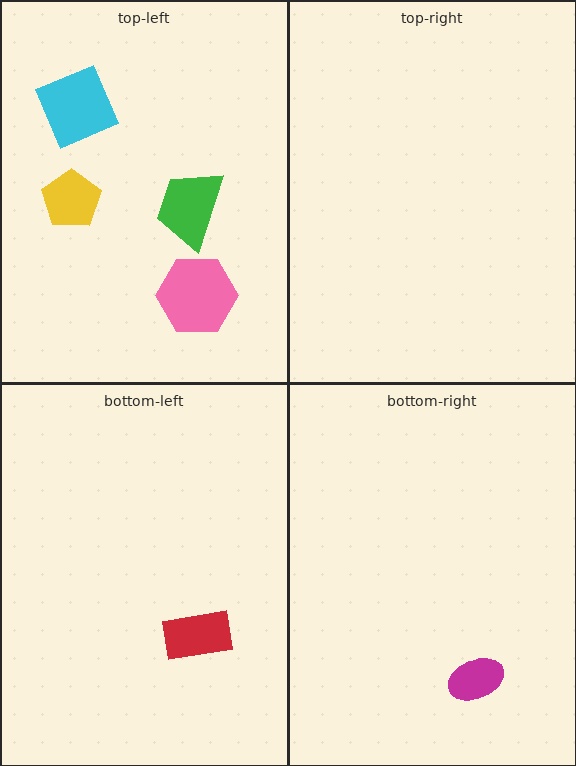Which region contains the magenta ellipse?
The bottom-right region.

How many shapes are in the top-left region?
4.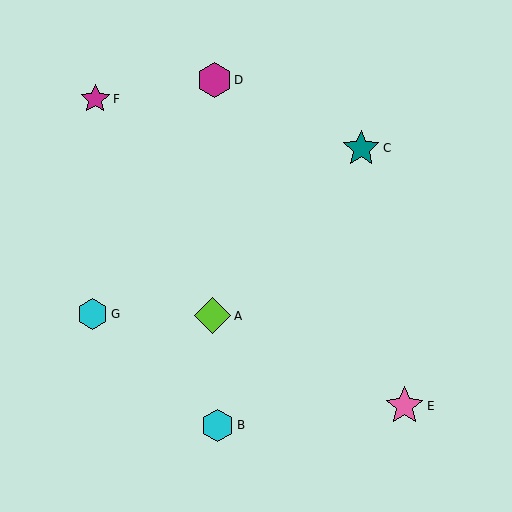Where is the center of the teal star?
The center of the teal star is at (361, 148).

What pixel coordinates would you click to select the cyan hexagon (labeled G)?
Click at (93, 314) to select the cyan hexagon G.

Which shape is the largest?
The pink star (labeled E) is the largest.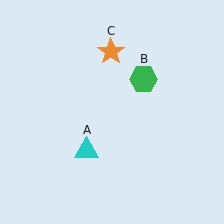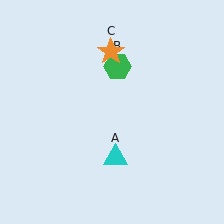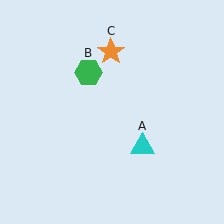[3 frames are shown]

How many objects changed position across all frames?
2 objects changed position: cyan triangle (object A), green hexagon (object B).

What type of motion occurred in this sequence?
The cyan triangle (object A), green hexagon (object B) rotated counterclockwise around the center of the scene.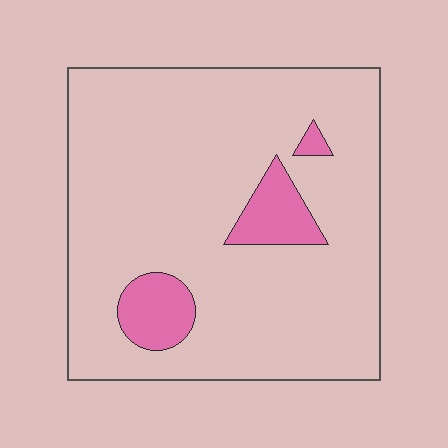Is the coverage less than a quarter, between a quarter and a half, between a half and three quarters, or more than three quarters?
Less than a quarter.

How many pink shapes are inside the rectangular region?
3.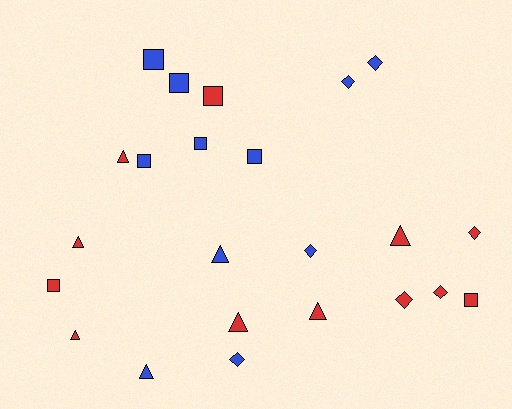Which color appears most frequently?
Red, with 12 objects.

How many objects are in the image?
There are 23 objects.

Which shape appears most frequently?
Triangle, with 8 objects.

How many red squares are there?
There are 3 red squares.